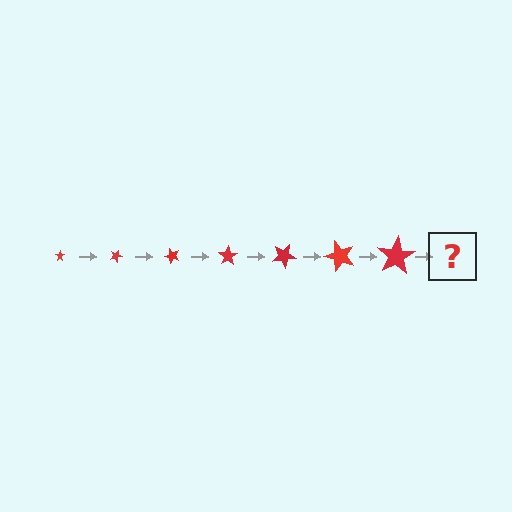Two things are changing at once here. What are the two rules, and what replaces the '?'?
The two rules are that the star grows larger each step and it rotates 25 degrees each step. The '?' should be a star, larger than the previous one and rotated 175 degrees from the start.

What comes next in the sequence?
The next element should be a star, larger than the previous one and rotated 175 degrees from the start.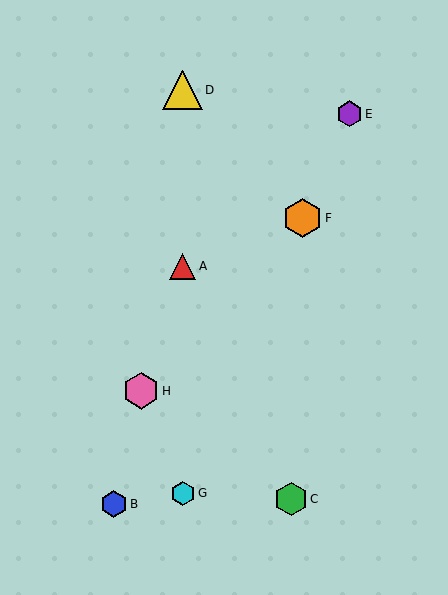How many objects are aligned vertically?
3 objects (A, D, G) are aligned vertically.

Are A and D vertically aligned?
Yes, both are at x≈183.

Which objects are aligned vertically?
Objects A, D, G are aligned vertically.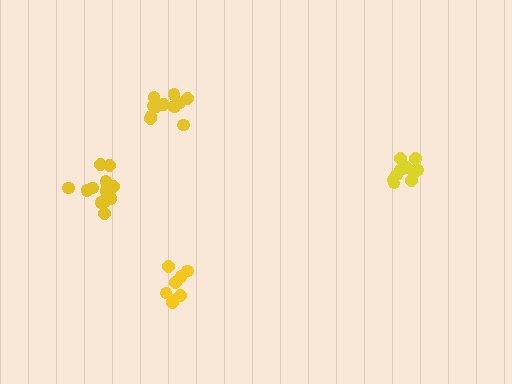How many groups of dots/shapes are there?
There are 4 groups.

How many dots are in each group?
Group 1: 14 dots, Group 2: 10 dots, Group 3: 12 dots, Group 4: 8 dots (44 total).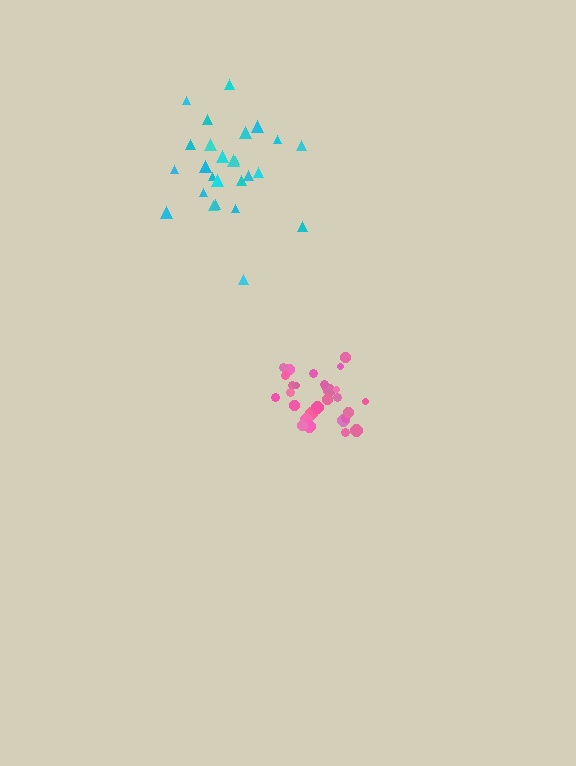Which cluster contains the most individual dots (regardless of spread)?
Pink (28).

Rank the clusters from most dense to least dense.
pink, cyan.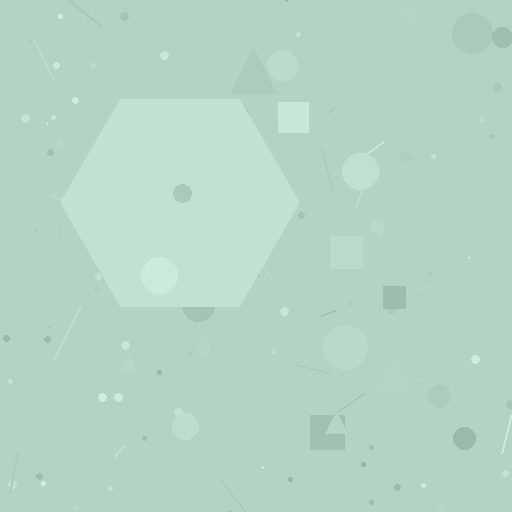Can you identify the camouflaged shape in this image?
The camouflaged shape is a hexagon.